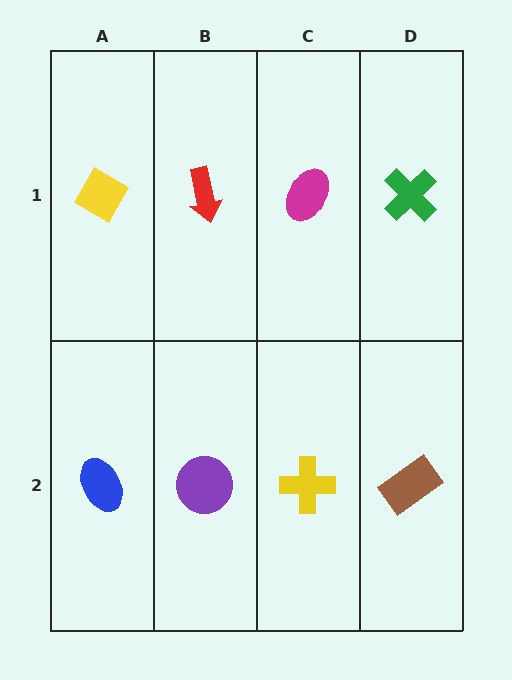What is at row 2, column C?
A yellow cross.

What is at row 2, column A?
A blue ellipse.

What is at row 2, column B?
A purple circle.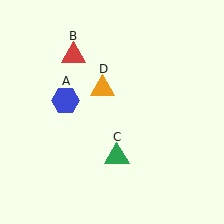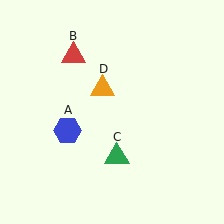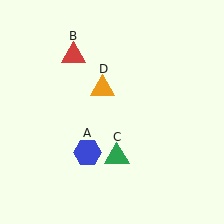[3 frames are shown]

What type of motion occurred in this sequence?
The blue hexagon (object A) rotated counterclockwise around the center of the scene.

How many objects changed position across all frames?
1 object changed position: blue hexagon (object A).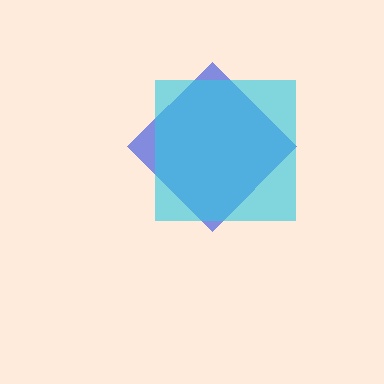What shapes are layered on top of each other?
The layered shapes are: a blue diamond, a cyan square.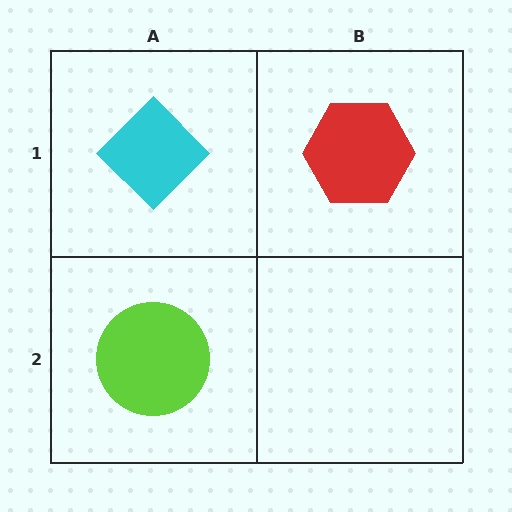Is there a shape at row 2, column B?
No, that cell is empty.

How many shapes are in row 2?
1 shape.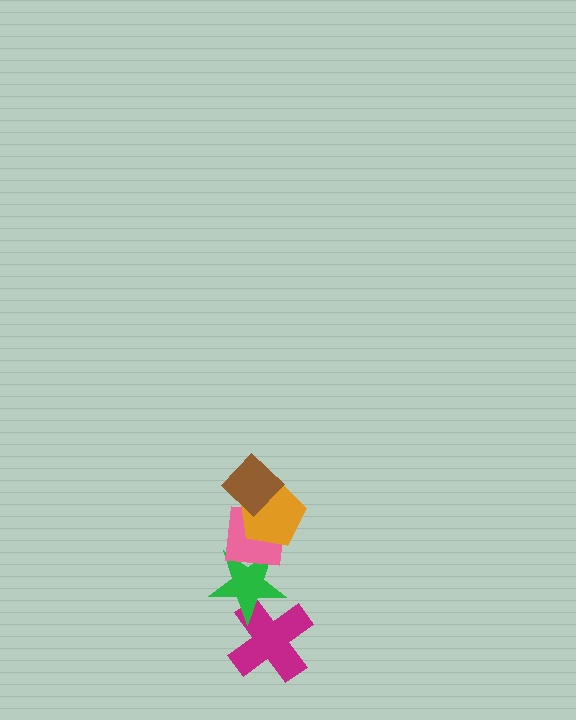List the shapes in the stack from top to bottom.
From top to bottom: the brown diamond, the orange pentagon, the pink square, the green star, the magenta cross.